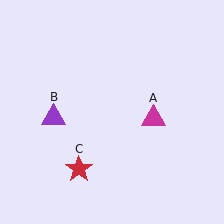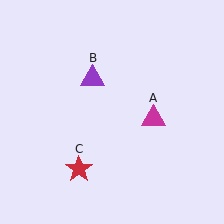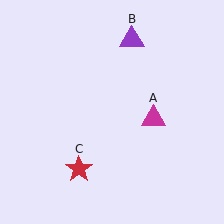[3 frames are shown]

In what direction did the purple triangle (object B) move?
The purple triangle (object B) moved up and to the right.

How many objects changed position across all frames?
1 object changed position: purple triangle (object B).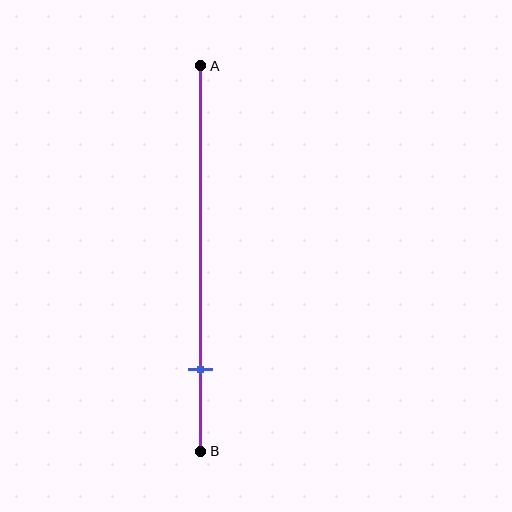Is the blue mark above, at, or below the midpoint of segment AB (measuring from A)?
The blue mark is below the midpoint of segment AB.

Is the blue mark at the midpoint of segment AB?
No, the mark is at about 80% from A, not at the 50% midpoint.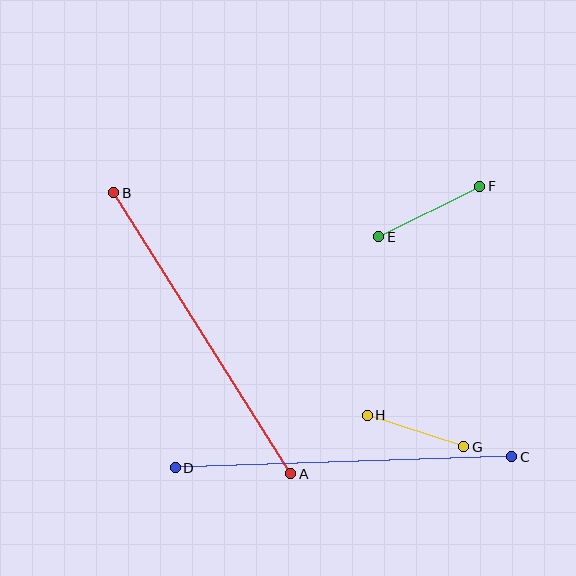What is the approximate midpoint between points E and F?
The midpoint is at approximately (429, 211) pixels.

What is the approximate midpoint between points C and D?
The midpoint is at approximately (344, 462) pixels.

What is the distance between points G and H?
The distance is approximately 101 pixels.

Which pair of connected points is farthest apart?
Points C and D are farthest apart.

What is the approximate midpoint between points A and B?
The midpoint is at approximately (202, 333) pixels.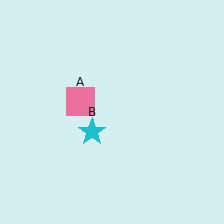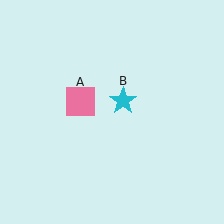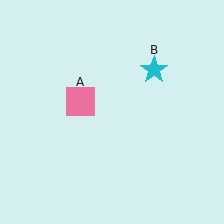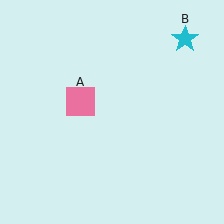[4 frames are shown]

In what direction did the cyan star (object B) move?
The cyan star (object B) moved up and to the right.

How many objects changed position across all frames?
1 object changed position: cyan star (object B).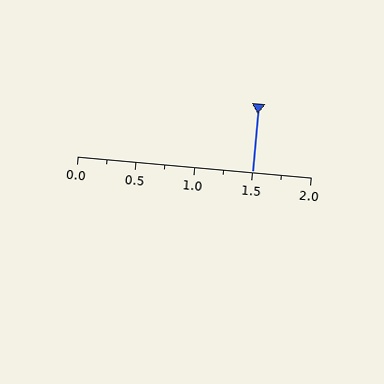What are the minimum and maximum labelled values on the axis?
The axis runs from 0.0 to 2.0.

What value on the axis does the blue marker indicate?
The marker indicates approximately 1.5.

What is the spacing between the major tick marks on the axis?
The major ticks are spaced 0.5 apart.